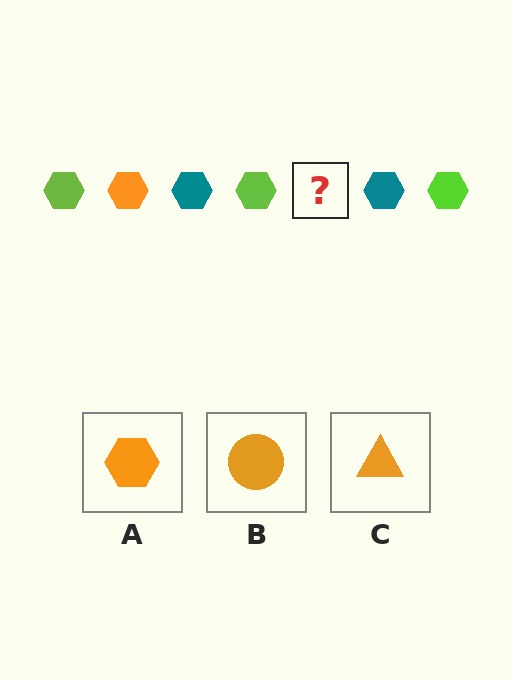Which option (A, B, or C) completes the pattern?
A.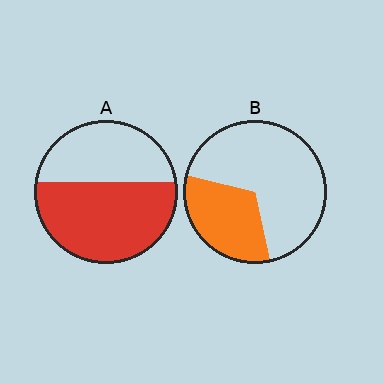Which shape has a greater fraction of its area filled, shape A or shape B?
Shape A.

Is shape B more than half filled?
No.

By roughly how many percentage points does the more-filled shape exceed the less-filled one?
By roughly 25 percentage points (A over B).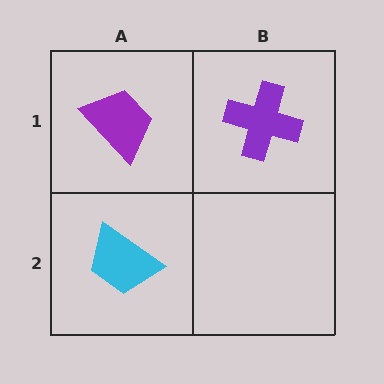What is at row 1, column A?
A purple trapezoid.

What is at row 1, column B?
A purple cross.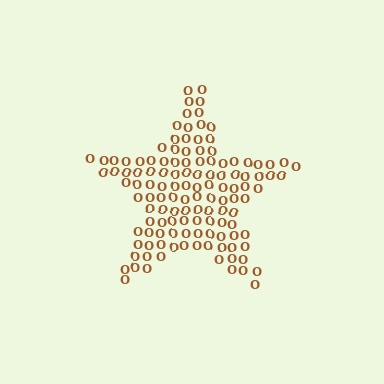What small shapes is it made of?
It is made of small letter O's.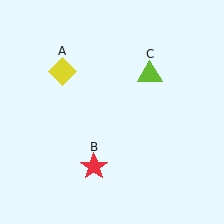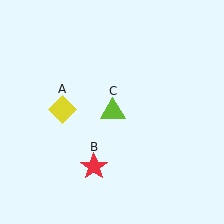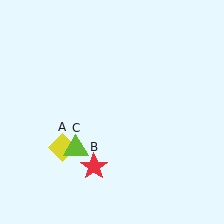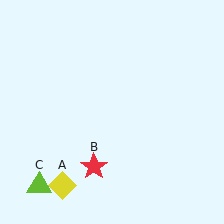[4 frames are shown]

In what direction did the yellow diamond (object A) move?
The yellow diamond (object A) moved down.